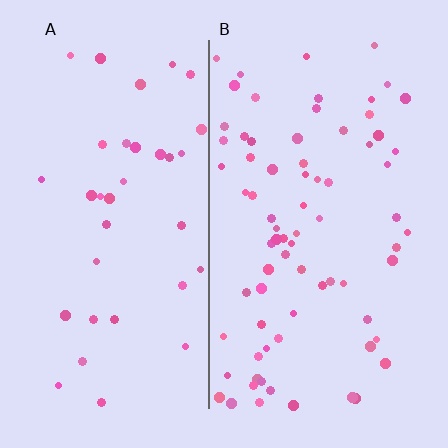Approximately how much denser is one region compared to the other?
Approximately 2.1× — region B over region A.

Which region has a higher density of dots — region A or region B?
B (the right).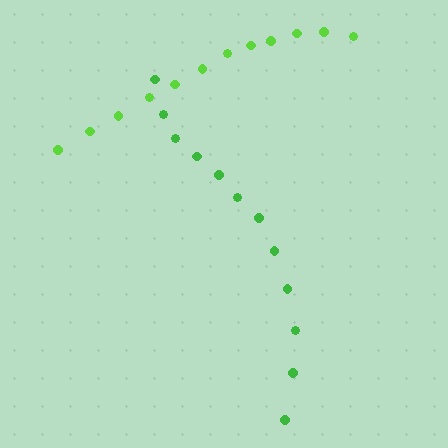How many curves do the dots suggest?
There are 2 distinct paths.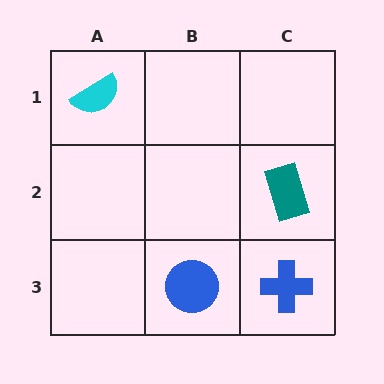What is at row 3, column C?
A blue cross.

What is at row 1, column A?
A cyan semicircle.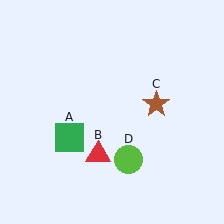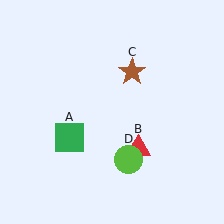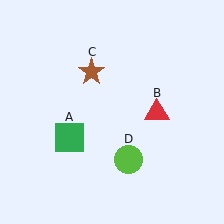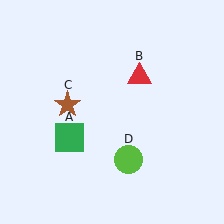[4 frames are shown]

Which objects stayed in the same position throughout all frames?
Green square (object A) and lime circle (object D) remained stationary.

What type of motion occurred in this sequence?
The red triangle (object B), brown star (object C) rotated counterclockwise around the center of the scene.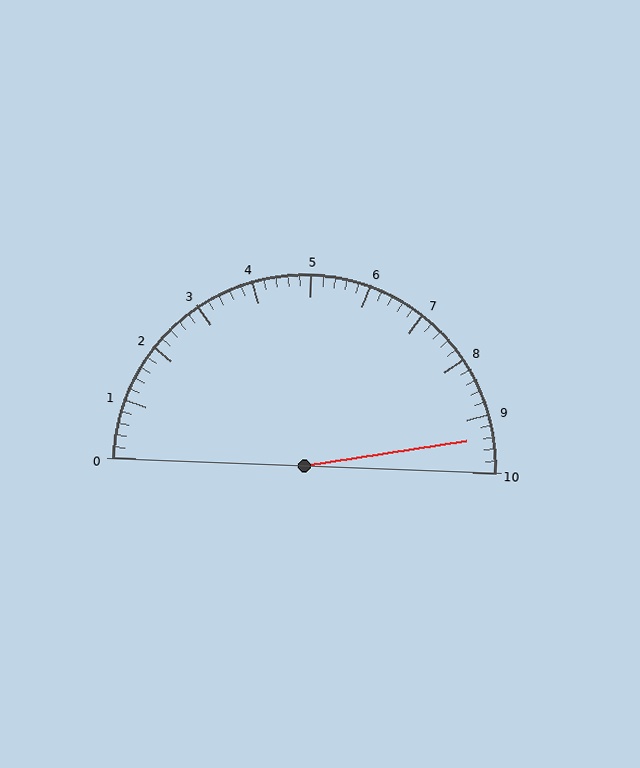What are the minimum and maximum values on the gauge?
The gauge ranges from 0 to 10.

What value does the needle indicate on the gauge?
The needle indicates approximately 9.4.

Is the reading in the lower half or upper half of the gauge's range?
The reading is in the upper half of the range (0 to 10).